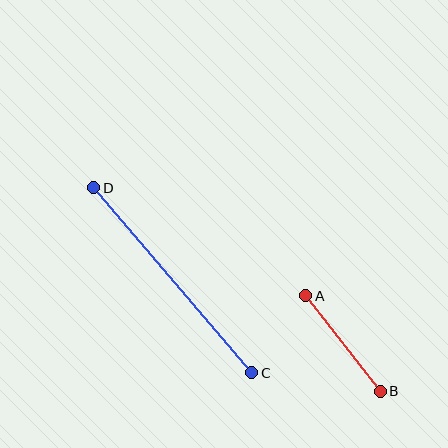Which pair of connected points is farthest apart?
Points C and D are farthest apart.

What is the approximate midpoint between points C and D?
The midpoint is at approximately (173, 280) pixels.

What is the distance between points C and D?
The distance is approximately 243 pixels.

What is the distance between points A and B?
The distance is approximately 121 pixels.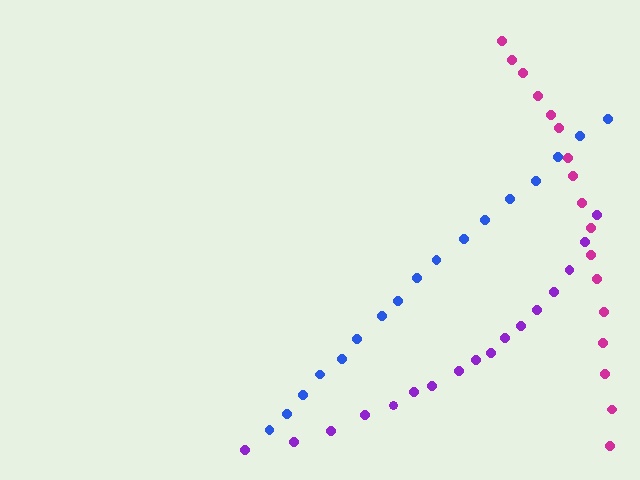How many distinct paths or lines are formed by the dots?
There are 3 distinct paths.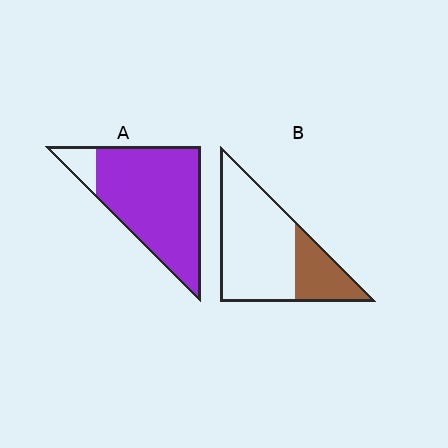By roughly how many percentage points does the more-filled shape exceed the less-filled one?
By roughly 60 percentage points (A over B).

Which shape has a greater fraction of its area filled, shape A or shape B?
Shape A.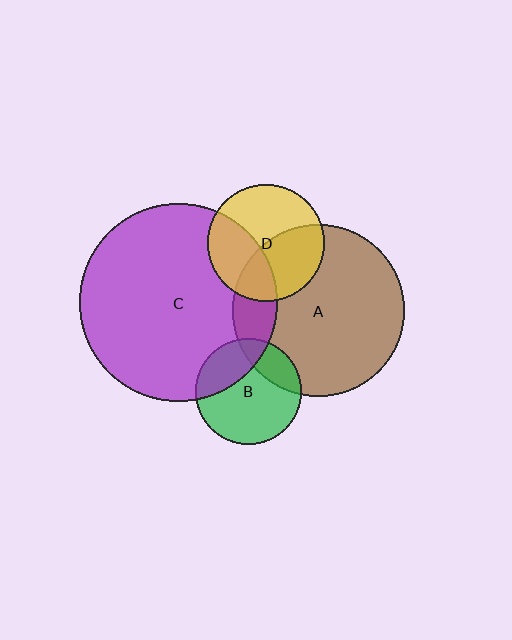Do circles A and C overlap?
Yes.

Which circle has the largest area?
Circle C (purple).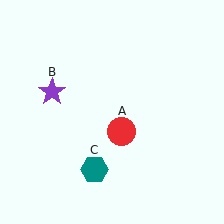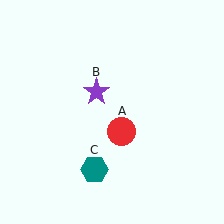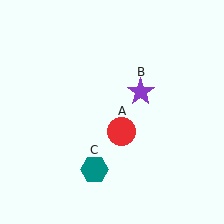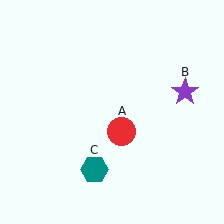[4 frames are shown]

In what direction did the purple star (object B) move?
The purple star (object B) moved right.